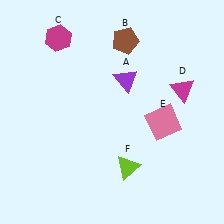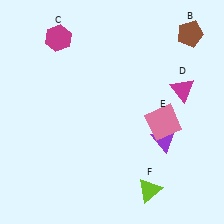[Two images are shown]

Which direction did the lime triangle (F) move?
The lime triangle (F) moved down.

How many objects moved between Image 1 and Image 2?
3 objects moved between the two images.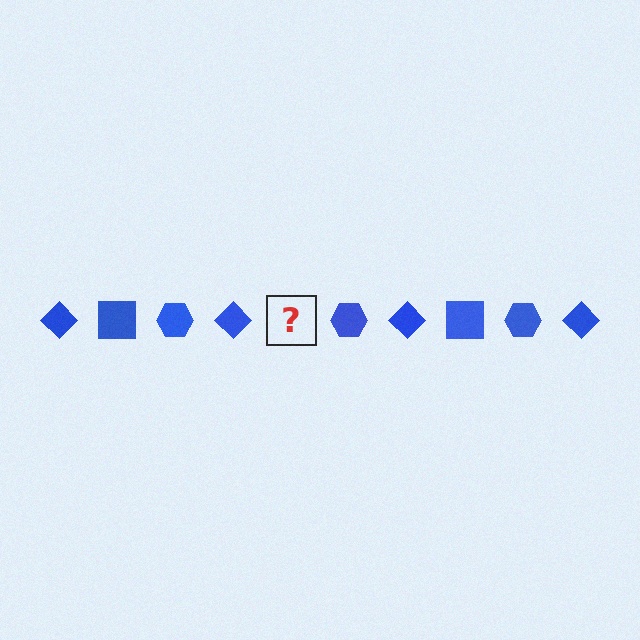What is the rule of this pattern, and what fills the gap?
The rule is that the pattern cycles through diamond, square, hexagon shapes in blue. The gap should be filled with a blue square.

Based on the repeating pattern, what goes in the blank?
The blank should be a blue square.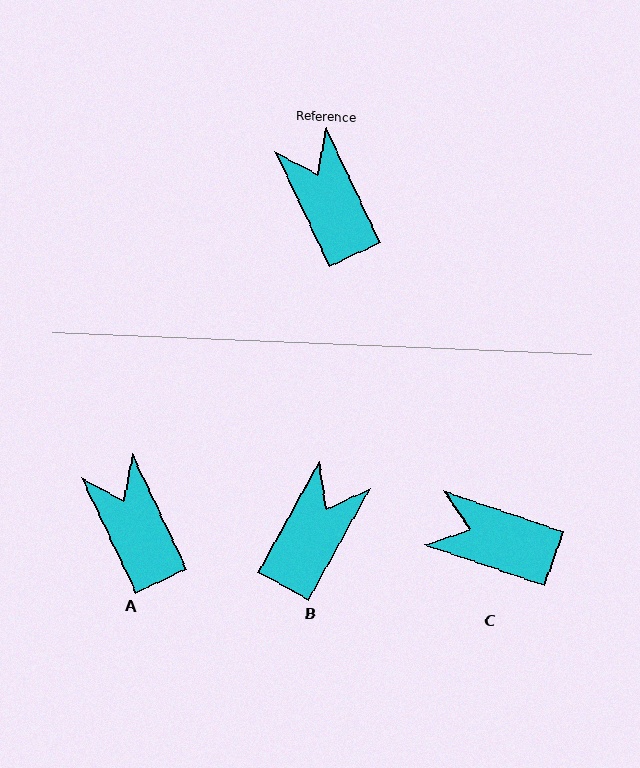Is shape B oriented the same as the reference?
No, it is off by about 54 degrees.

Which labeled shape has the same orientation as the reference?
A.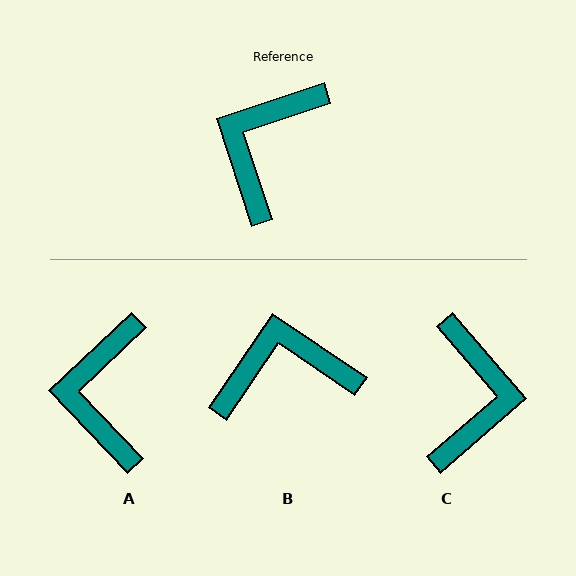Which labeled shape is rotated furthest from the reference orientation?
C, about 158 degrees away.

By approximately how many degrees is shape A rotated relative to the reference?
Approximately 25 degrees counter-clockwise.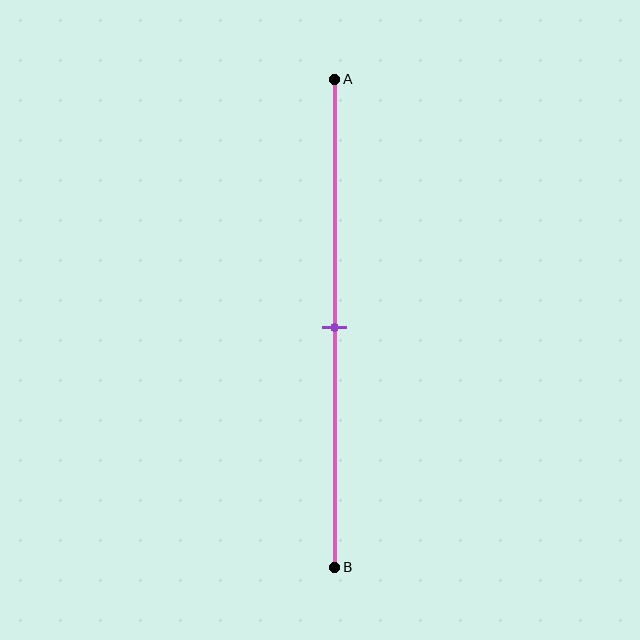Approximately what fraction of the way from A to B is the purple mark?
The purple mark is approximately 50% of the way from A to B.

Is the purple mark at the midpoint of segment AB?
Yes, the mark is approximately at the midpoint.